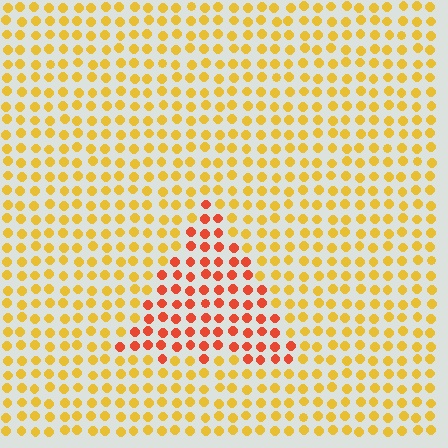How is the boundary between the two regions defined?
The boundary is defined purely by a slight shift in hue (about 39 degrees). Spacing, size, and orientation are identical on both sides.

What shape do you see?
I see a triangle.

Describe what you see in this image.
The image is filled with small yellow elements in a uniform arrangement. A triangle-shaped region is visible where the elements are tinted to a slightly different hue, forming a subtle color boundary.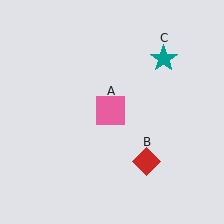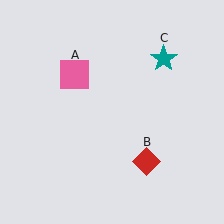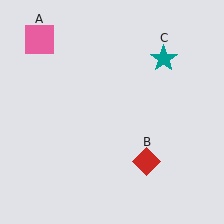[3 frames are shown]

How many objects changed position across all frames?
1 object changed position: pink square (object A).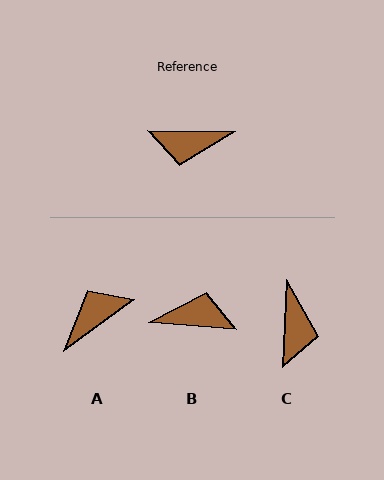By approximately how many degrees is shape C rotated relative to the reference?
Approximately 88 degrees counter-clockwise.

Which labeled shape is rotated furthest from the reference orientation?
B, about 176 degrees away.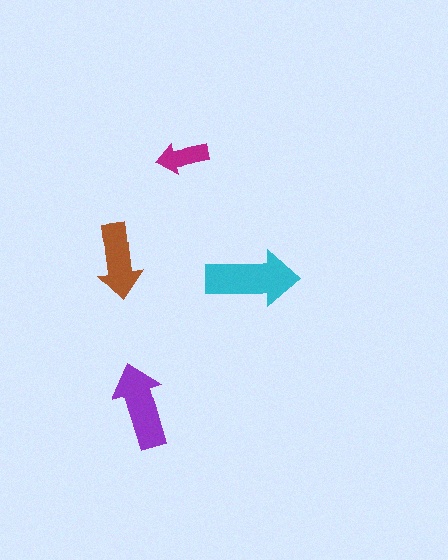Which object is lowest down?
The purple arrow is bottommost.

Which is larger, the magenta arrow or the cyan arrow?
The cyan one.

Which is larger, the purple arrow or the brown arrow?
The purple one.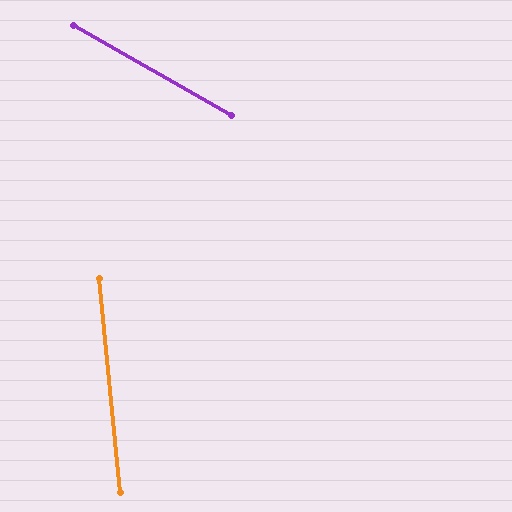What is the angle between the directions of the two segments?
Approximately 55 degrees.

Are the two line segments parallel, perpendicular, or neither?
Neither parallel nor perpendicular — they differ by about 55°.